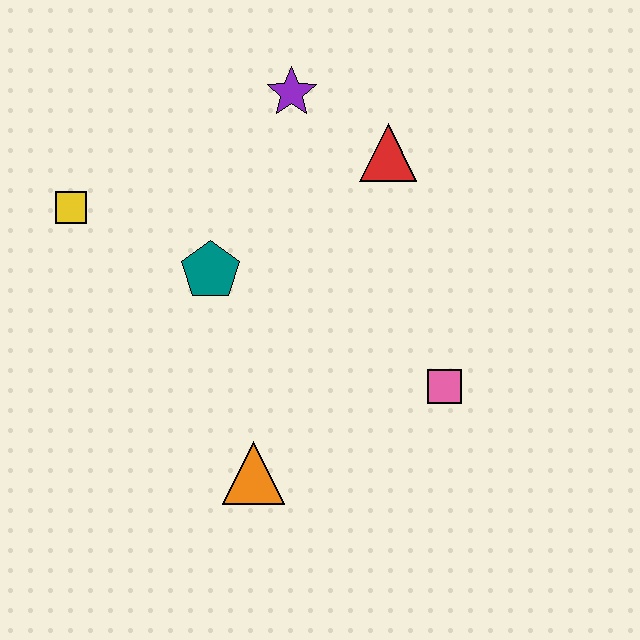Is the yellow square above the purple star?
No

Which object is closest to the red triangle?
The purple star is closest to the red triangle.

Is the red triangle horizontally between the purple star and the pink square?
Yes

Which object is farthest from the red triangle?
The orange triangle is farthest from the red triangle.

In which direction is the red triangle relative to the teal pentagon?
The red triangle is to the right of the teal pentagon.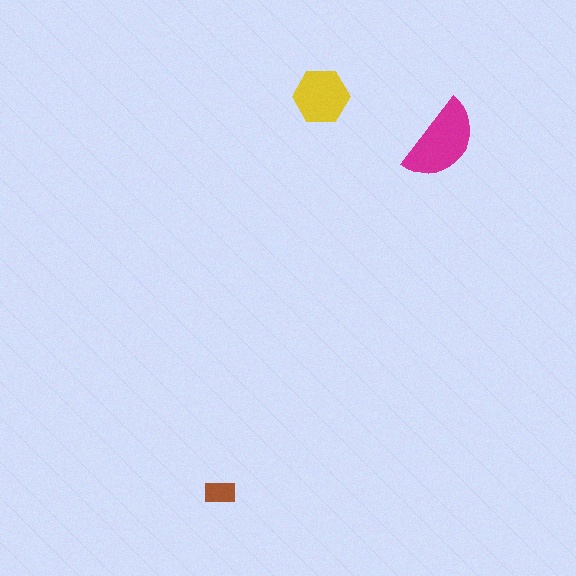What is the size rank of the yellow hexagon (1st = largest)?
2nd.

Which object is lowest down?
The brown rectangle is bottommost.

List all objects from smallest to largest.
The brown rectangle, the yellow hexagon, the magenta semicircle.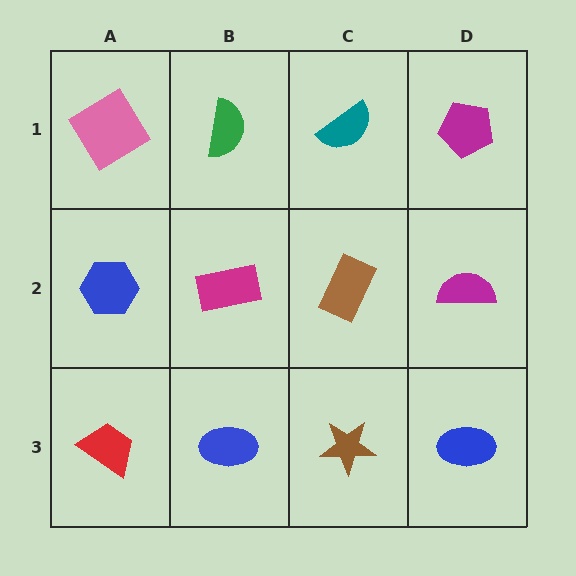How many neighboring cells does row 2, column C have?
4.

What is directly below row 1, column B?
A magenta rectangle.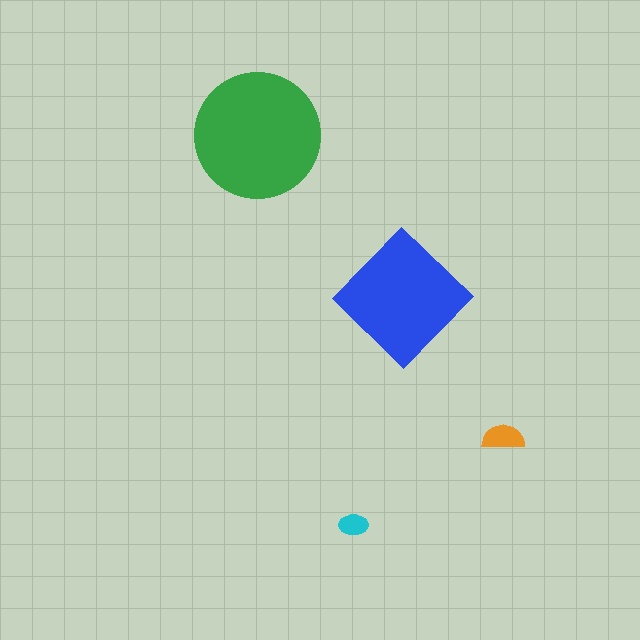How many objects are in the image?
There are 4 objects in the image.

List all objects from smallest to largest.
The cyan ellipse, the orange semicircle, the blue diamond, the green circle.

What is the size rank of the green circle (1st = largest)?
1st.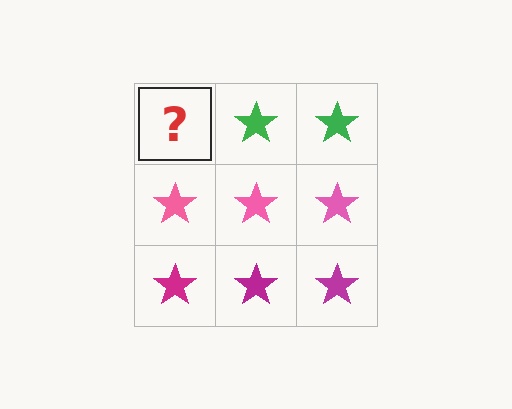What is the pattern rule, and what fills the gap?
The rule is that each row has a consistent color. The gap should be filled with a green star.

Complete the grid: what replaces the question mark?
The question mark should be replaced with a green star.